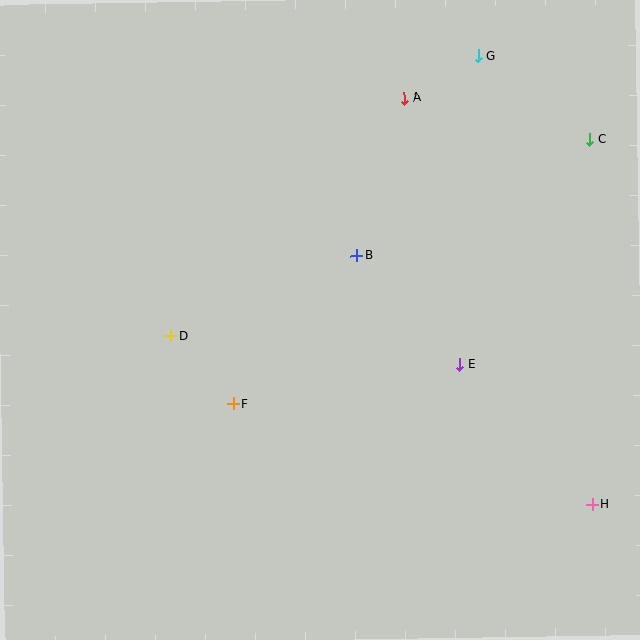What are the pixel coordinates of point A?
Point A is at (404, 98).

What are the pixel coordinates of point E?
Point E is at (459, 364).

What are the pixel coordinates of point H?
Point H is at (592, 504).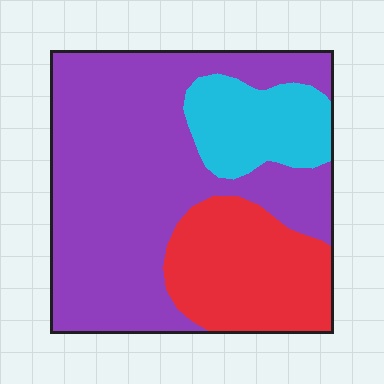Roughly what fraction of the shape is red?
Red covers around 25% of the shape.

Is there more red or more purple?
Purple.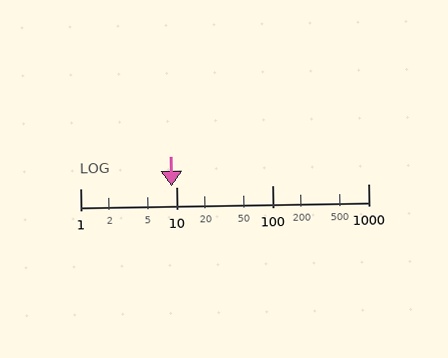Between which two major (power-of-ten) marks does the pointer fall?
The pointer is between 1 and 10.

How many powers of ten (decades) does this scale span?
The scale spans 3 decades, from 1 to 1000.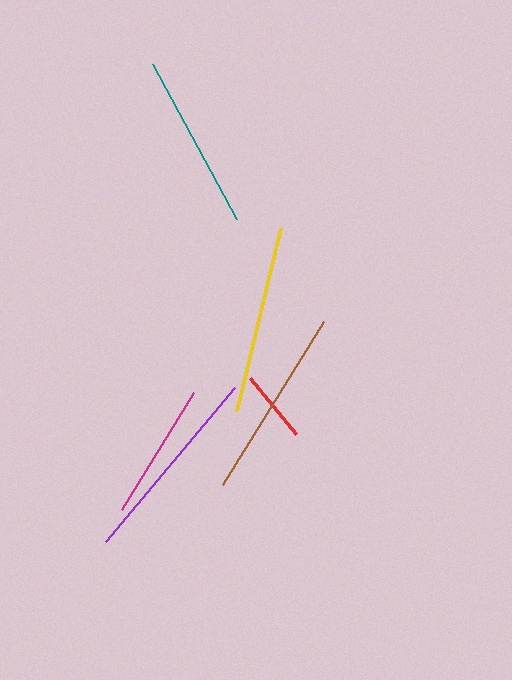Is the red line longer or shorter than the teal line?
The teal line is longer than the red line.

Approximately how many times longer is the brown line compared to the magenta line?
The brown line is approximately 1.4 times the length of the magenta line.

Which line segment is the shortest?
The red line is the shortest at approximately 72 pixels.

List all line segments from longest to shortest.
From longest to shortest: purple, brown, yellow, teal, magenta, red.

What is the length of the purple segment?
The purple segment is approximately 201 pixels long.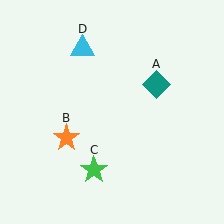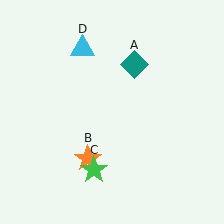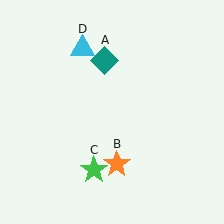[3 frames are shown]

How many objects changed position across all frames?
2 objects changed position: teal diamond (object A), orange star (object B).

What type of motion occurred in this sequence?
The teal diamond (object A), orange star (object B) rotated counterclockwise around the center of the scene.